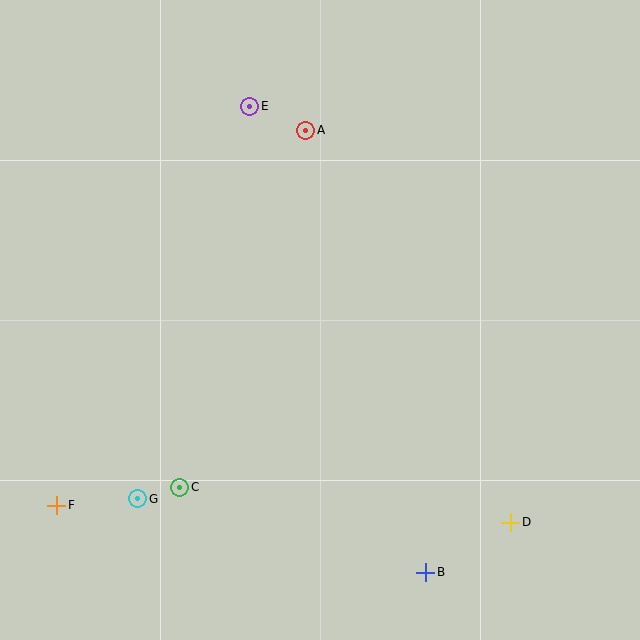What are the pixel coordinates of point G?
Point G is at (138, 499).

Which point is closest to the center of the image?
Point A at (306, 130) is closest to the center.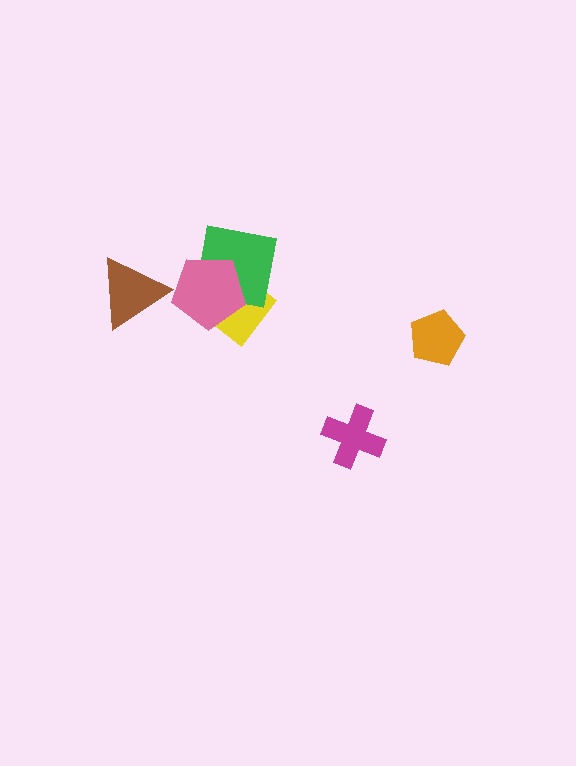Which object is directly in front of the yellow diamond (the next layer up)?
The green square is directly in front of the yellow diamond.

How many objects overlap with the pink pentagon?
2 objects overlap with the pink pentagon.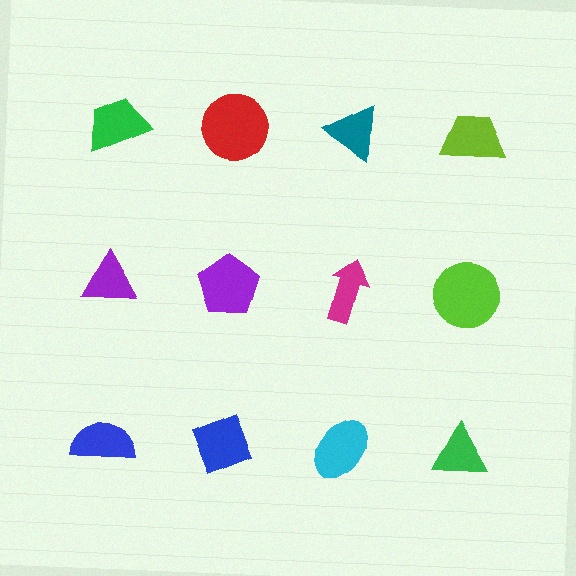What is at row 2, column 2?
A purple pentagon.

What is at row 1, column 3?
A teal triangle.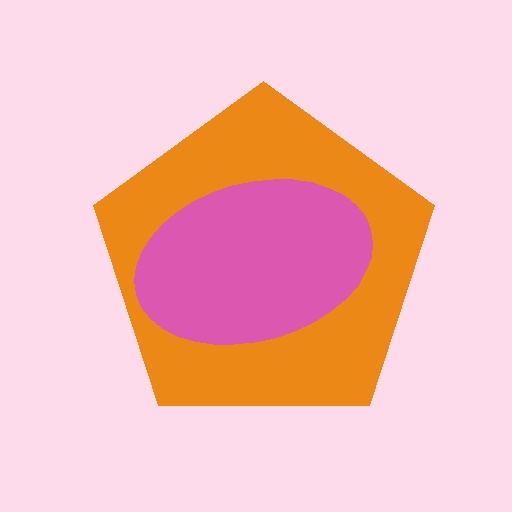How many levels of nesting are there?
2.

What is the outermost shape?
The orange pentagon.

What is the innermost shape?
The pink ellipse.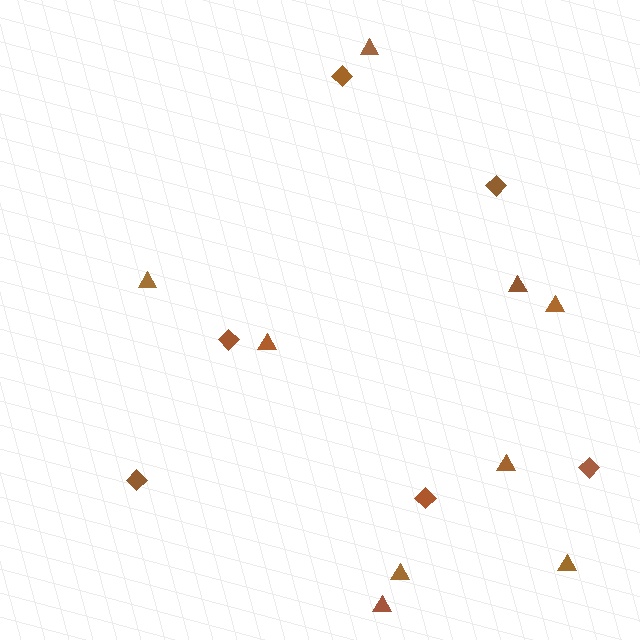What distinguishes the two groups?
There are 2 groups: one group of triangles (9) and one group of diamonds (6).